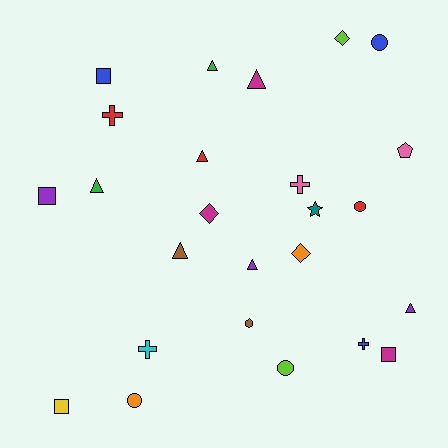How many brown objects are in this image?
There are 2 brown objects.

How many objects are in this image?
There are 25 objects.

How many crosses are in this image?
There are 4 crosses.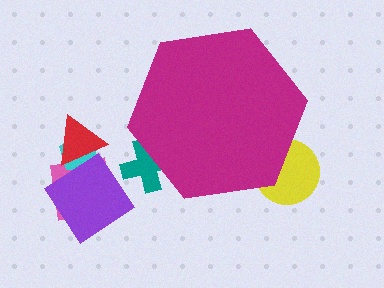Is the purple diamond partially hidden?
No, the purple diamond is fully visible.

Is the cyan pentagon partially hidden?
No, the cyan pentagon is fully visible.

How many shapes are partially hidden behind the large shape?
2 shapes are partially hidden.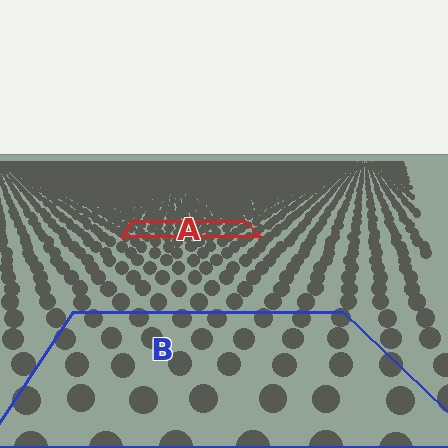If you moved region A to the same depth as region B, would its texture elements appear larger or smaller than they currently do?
They would appear larger. At a closer depth, the same texture elements are projected at a bigger on-screen size.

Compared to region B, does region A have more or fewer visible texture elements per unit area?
Region A has more texture elements per unit area — they are packed more densely because it is farther away.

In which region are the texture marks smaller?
The texture marks are smaller in region A, because it is farther away.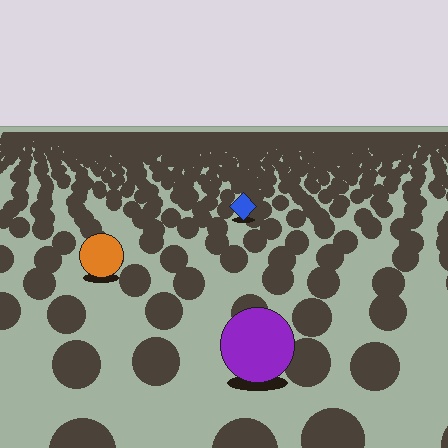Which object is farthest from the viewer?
The blue diamond is farthest from the viewer. It appears smaller and the ground texture around it is denser.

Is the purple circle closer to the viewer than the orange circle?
Yes. The purple circle is closer — you can tell from the texture gradient: the ground texture is coarser near it.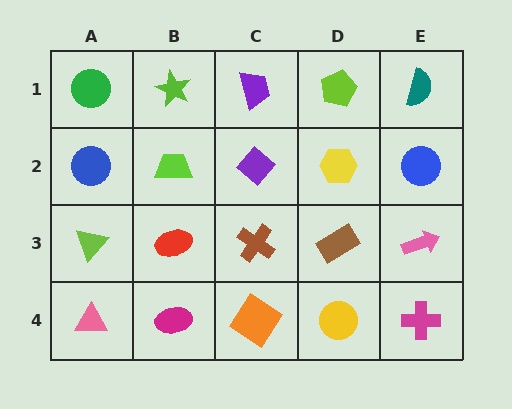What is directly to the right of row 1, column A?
A lime star.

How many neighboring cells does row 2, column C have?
4.